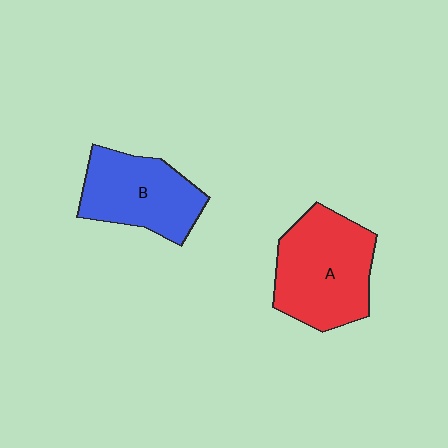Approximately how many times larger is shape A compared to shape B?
Approximately 1.2 times.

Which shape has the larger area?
Shape A (red).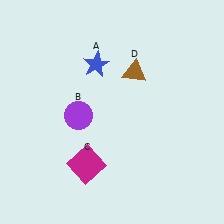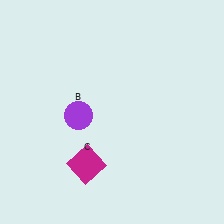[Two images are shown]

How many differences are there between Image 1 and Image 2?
There are 2 differences between the two images.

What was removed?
The brown triangle (D), the blue star (A) were removed in Image 2.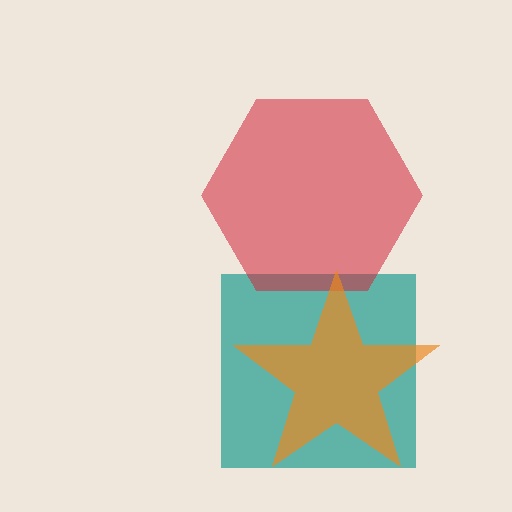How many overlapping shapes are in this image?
There are 3 overlapping shapes in the image.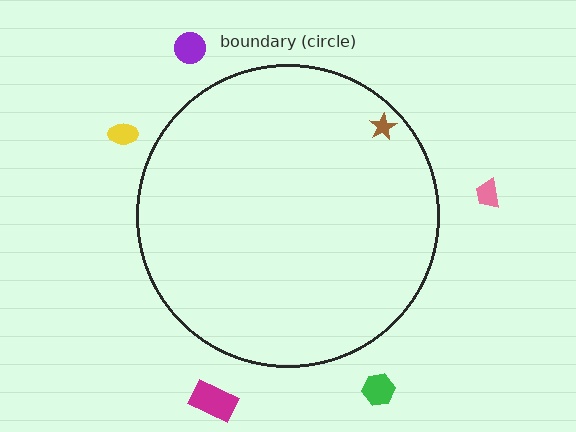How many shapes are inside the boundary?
1 inside, 5 outside.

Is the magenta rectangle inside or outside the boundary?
Outside.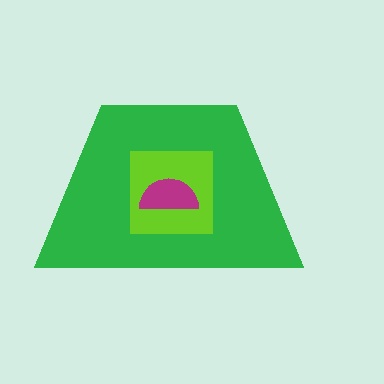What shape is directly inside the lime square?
The magenta semicircle.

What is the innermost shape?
The magenta semicircle.